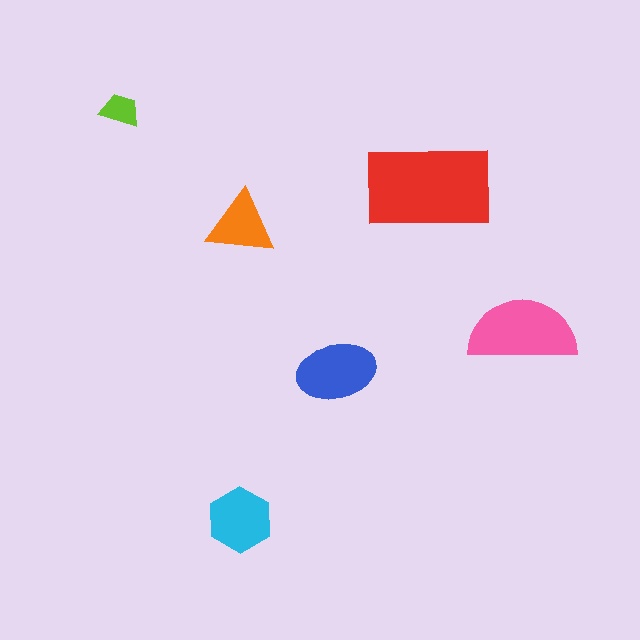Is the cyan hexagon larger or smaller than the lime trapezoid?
Larger.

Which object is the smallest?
The lime trapezoid.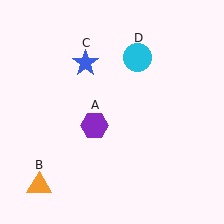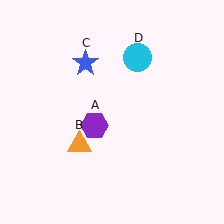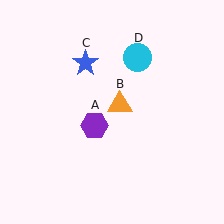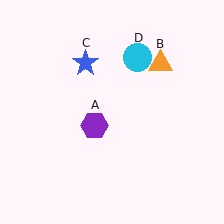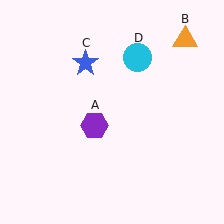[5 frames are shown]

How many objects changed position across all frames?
1 object changed position: orange triangle (object B).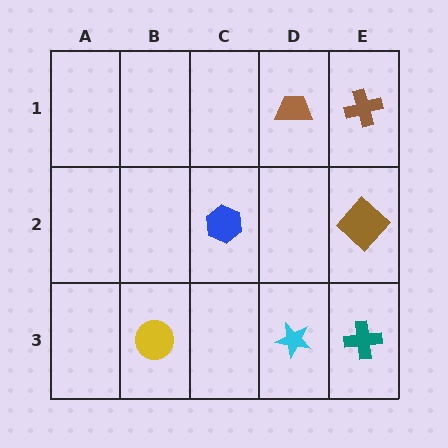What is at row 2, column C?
A blue hexagon.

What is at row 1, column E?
A brown cross.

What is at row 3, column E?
A teal cross.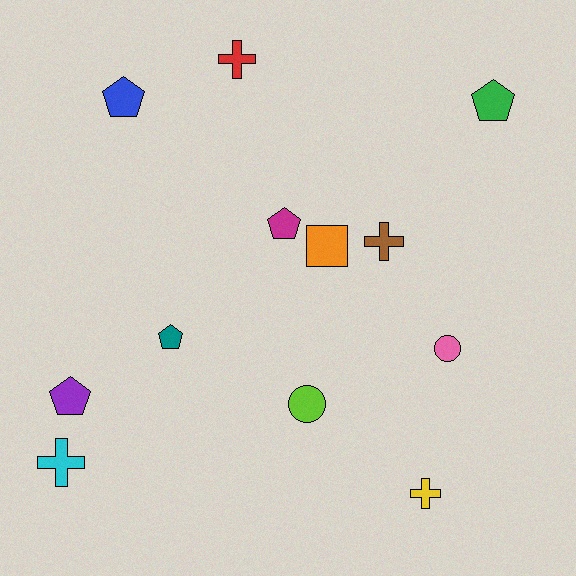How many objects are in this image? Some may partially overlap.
There are 12 objects.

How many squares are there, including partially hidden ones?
There is 1 square.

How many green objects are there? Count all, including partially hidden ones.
There is 1 green object.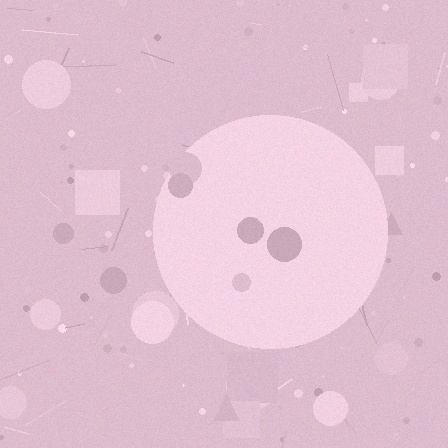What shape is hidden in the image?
A circle is hidden in the image.